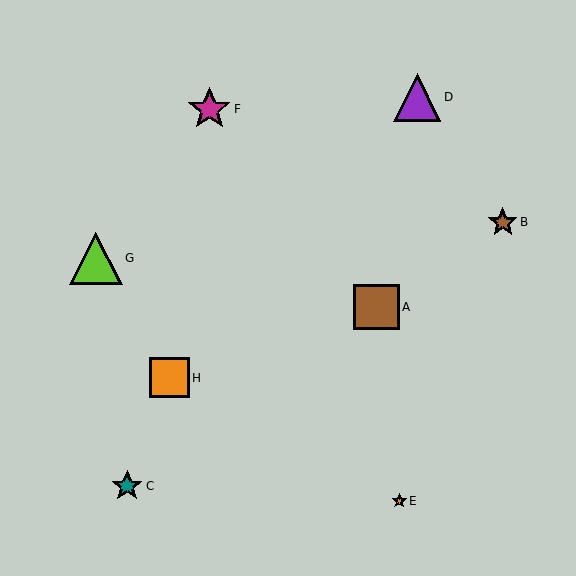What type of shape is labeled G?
Shape G is a lime triangle.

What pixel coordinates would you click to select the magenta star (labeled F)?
Click at (209, 109) to select the magenta star F.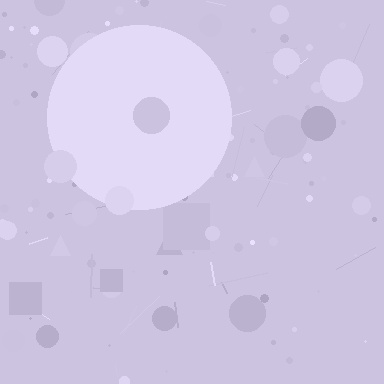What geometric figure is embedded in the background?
A circle is embedded in the background.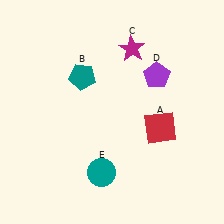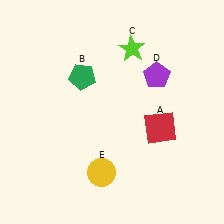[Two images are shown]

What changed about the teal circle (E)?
In Image 1, E is teal. In Image 2, it changed to yellow.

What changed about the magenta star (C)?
In Image 1, C is magenta. In Image 2, it changed to lime.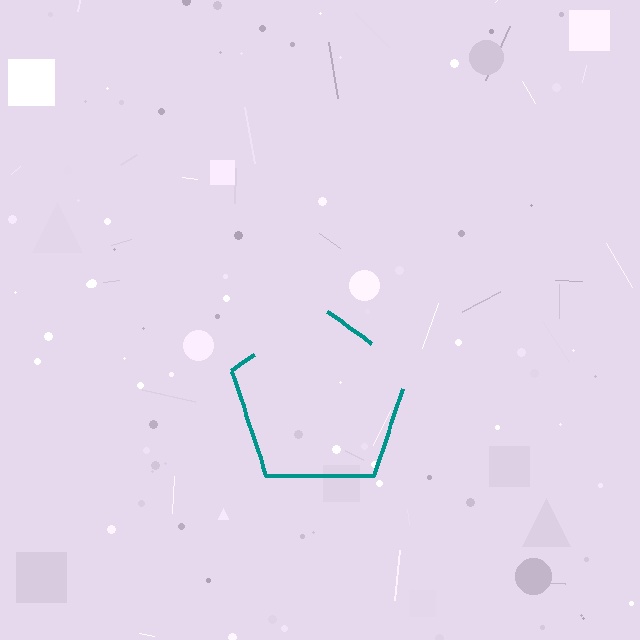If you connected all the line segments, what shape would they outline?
They would outline a pentagon.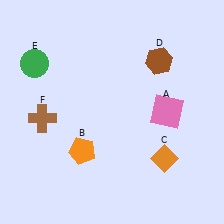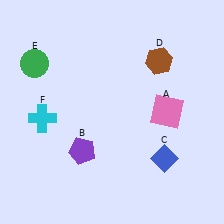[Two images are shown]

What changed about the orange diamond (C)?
In Image 1, C is orange. In Image 2, it changed to blue.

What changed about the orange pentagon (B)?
In Image 1, B is orange. In Image 2, it changed to purple.